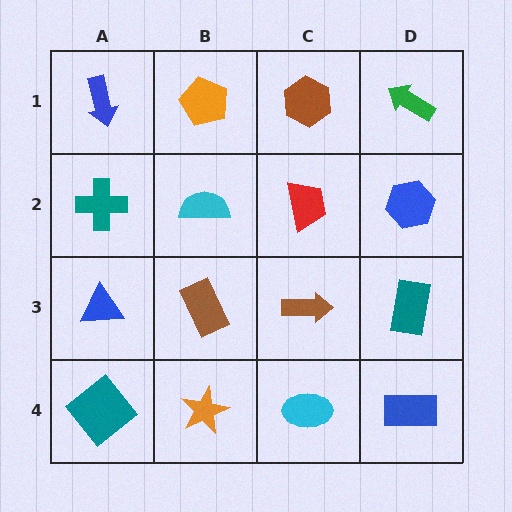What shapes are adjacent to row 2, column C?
A brown hexagon (row 1, column C), a brown arrow (row 3, column C), a cyan semicircle (row 2, column B), a blue hexagon (row 2, column D).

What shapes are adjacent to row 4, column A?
A blue triangle (row 3, column A), an orange star (row 4, column B).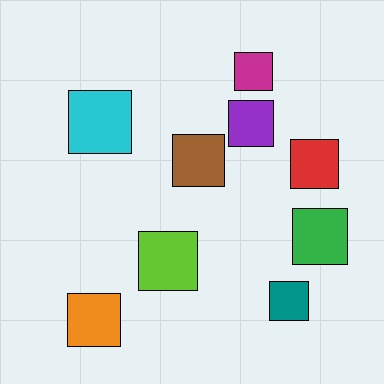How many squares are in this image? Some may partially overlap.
There are 9 squares.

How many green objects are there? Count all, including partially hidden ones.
There is 1 green object.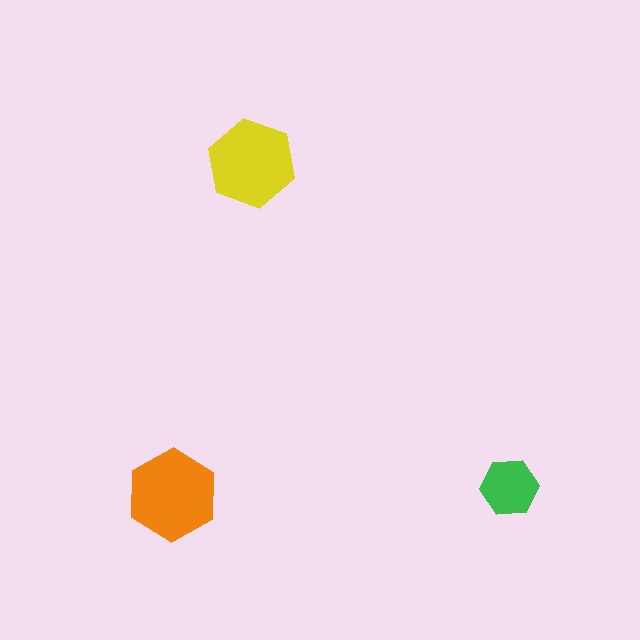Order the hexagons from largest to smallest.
the orange one, the yellow one, the green one.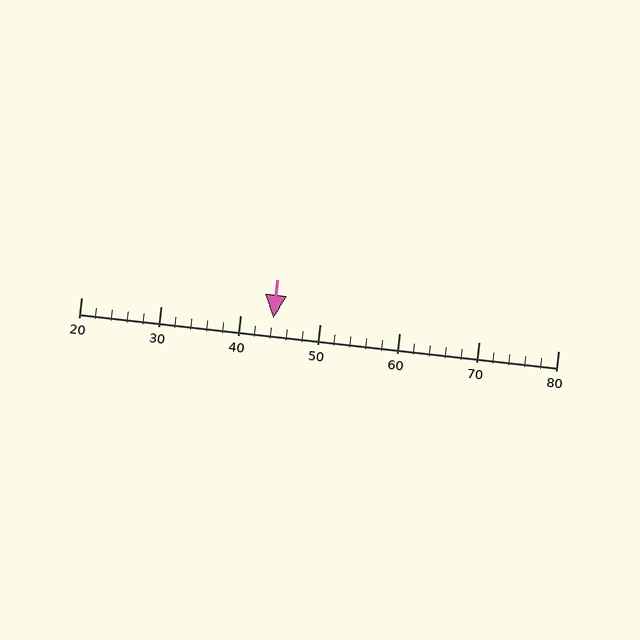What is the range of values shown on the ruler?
The ruler shows values from 20 to 80.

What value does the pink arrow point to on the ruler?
The pink arrow points to approximately 44.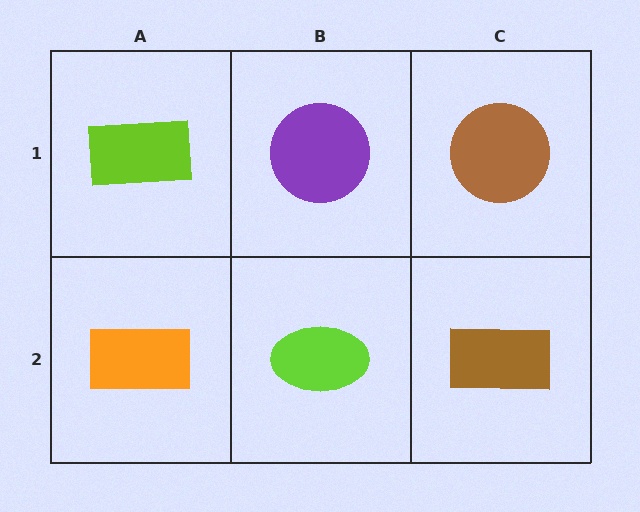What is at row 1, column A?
A lime rectangle.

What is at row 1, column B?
A purple circle.